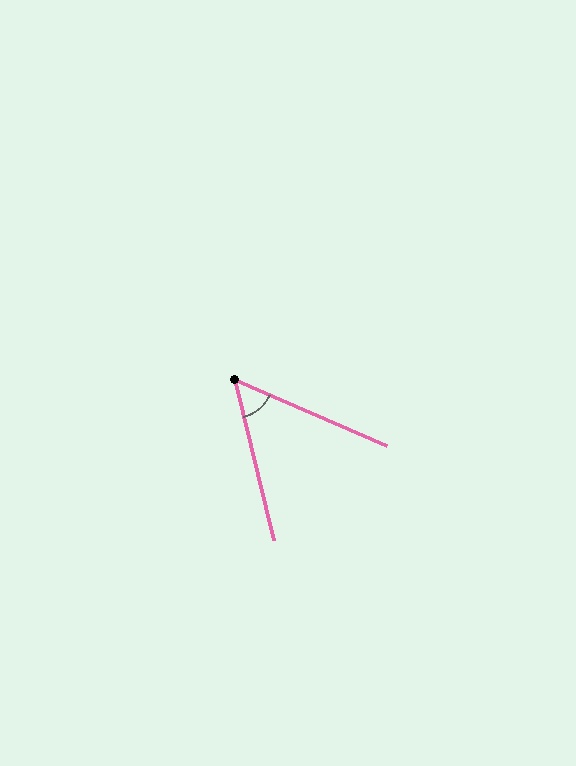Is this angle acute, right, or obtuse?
It is acute.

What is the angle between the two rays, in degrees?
Approximately 53 degrees.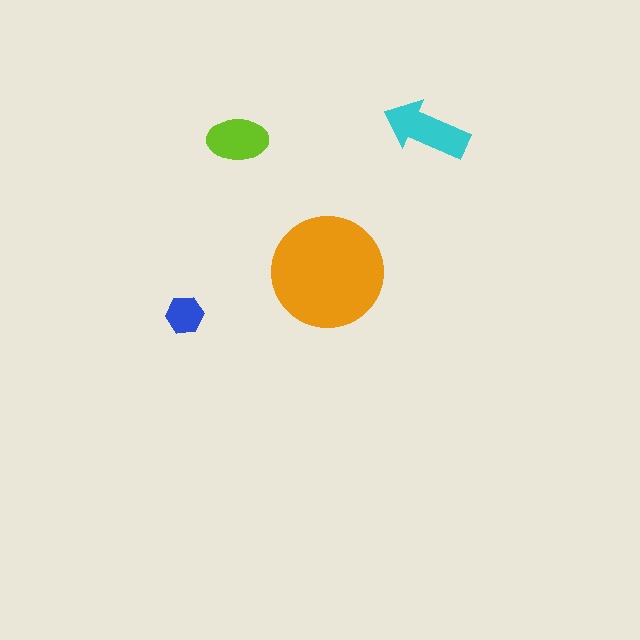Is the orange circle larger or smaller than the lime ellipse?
Larger.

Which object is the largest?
The orange circle.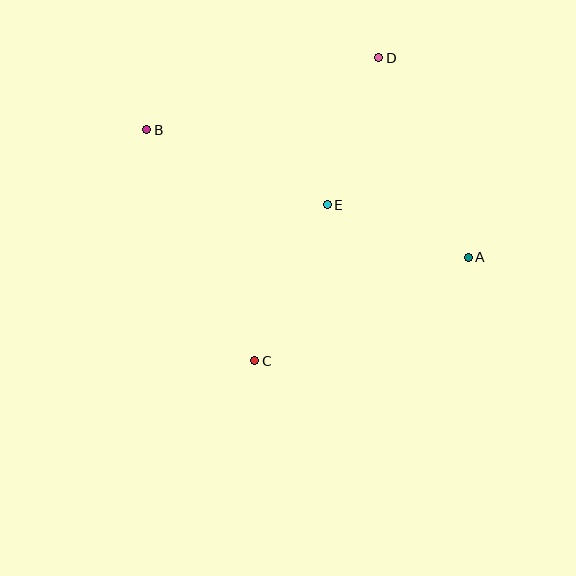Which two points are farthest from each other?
Points A and B are farthest from each other.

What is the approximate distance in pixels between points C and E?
The distance between C and E is approximately 172 pixels.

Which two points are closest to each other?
Points A and E are closest to each other.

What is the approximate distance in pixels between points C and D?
The distance between C and D is approximately 327 pixels.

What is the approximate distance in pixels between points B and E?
The distance between B and E is approximately 196 pixels.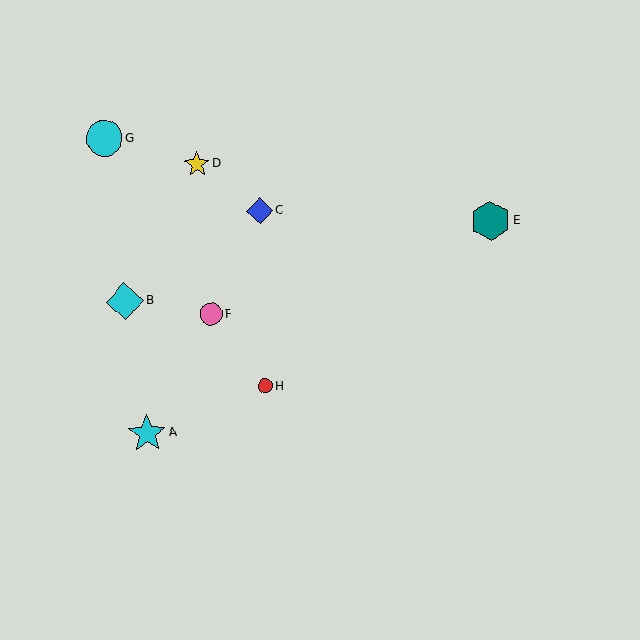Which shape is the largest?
The teal hexagon (labeled E) is the largest.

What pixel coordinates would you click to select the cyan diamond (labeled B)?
Click at (125, 301) to select the cyan diamond B.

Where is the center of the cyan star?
The center of the cyan star is at (147, 433).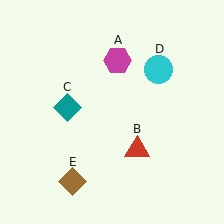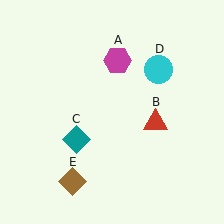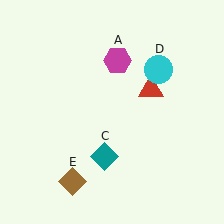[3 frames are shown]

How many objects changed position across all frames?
2 objects changed position: red triangle (object B), teal diamond (object C).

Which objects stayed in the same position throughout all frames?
Magenta hexagon (object A) and cyan circle (object D) and brown diamond (object E) remained stationary.